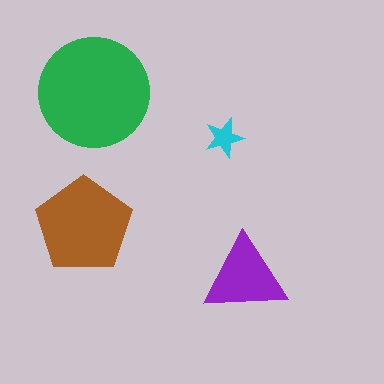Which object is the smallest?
The cyan star.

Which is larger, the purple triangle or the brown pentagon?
The brown pentagon.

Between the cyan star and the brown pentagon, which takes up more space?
The brown pentagon.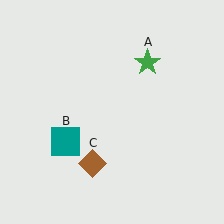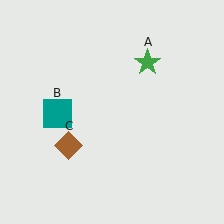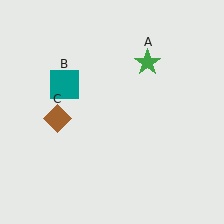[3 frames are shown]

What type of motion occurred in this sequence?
The teal square (object B), brown diamond (object C) rotated clockwise around the center of the scene.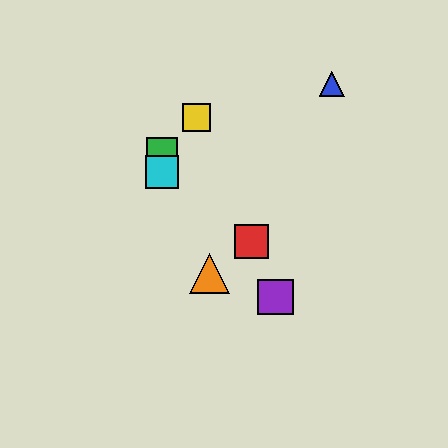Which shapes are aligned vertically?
The green square, the cyan square are aligned vertically.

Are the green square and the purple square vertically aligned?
No, the green square is at x≈162 and the purple square is at x≈276.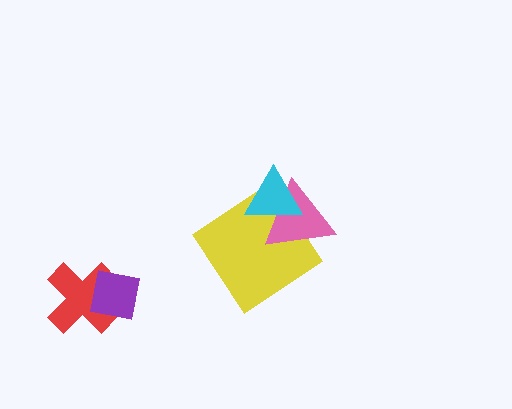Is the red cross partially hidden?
Yes, it is partially covered by another shape.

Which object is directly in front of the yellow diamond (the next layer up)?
The pink triangle is directly in front of the yellow diamond.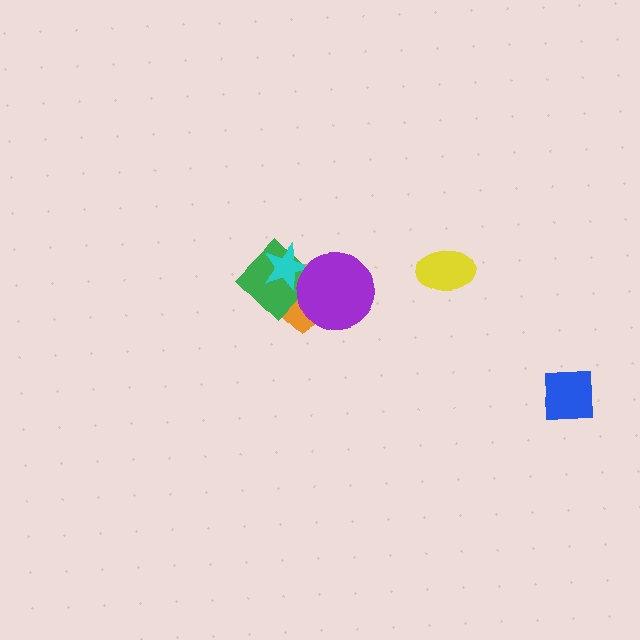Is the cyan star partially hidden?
Yes, it is partially covered by another shape.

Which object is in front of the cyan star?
The purple circle is in front of the cyan star.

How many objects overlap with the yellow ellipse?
0 objects overlap with the yellow ellipse.